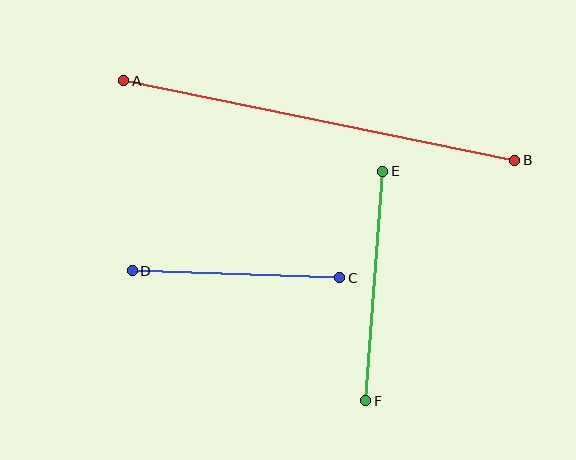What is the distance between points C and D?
The distance is approximately 208 pixels.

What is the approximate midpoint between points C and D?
The midpoint is at approximately (236, 274) pixels.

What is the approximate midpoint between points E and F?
The midpoint is at approximately (374, 286) pixels.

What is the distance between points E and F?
The distance is approximately 230 pixels.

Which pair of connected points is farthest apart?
Points A and B are farthest apart.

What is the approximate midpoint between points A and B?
The midpoint is at approximately (319, 120) pixels.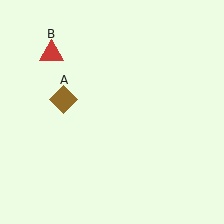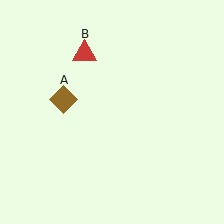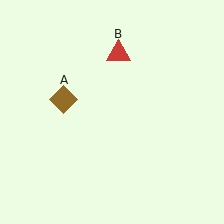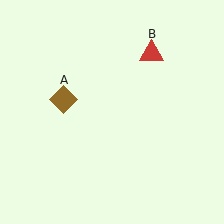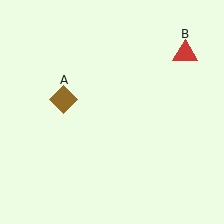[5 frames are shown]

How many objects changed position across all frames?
1 object changed position: red triangle (object B).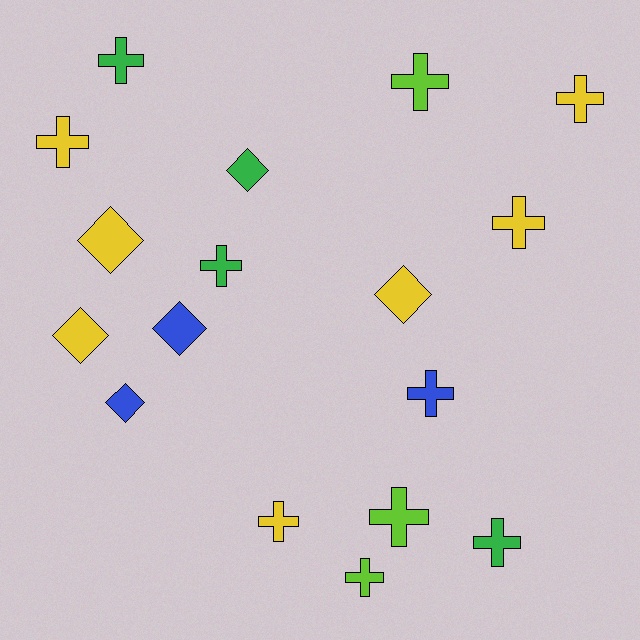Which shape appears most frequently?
Cross, with 11 objects.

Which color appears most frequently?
Yellow, with 7 objects.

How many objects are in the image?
There are 17 objects.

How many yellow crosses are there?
There are 4 yellow crosses.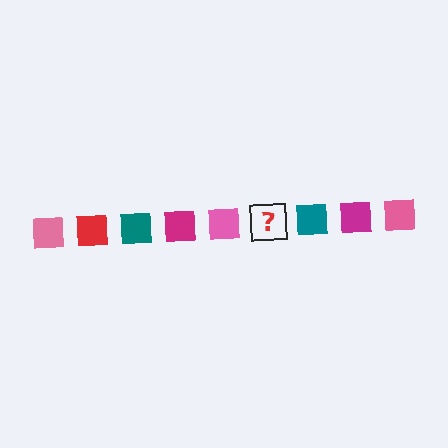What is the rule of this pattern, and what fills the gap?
The rule is that the pattern cycles through pink, red, teal, magenta squares. The gap should be filled with a red square.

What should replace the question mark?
The question mark should be replaced with a red square.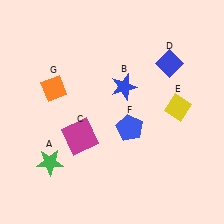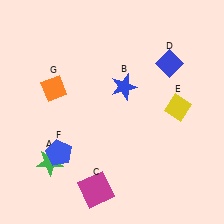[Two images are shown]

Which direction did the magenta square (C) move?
The magenta square (C) moved down.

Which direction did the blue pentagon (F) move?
The blue pentagon (F) moved left.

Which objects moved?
The objects that moved are: the magenta square (C), the blue pentagon (F).